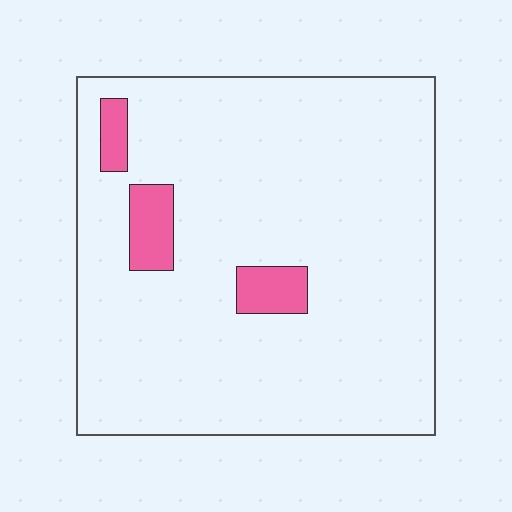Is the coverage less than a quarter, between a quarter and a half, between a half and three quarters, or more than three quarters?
Less than a quarter.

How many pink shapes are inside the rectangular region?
3.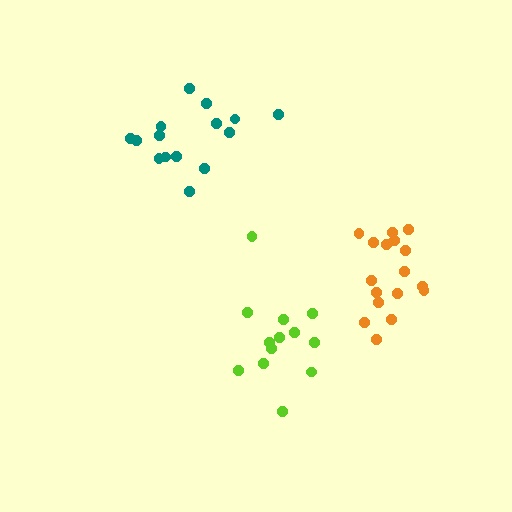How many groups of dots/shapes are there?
There are 3 groups.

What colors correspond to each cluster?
The clusters are colored: lime, teal, orange.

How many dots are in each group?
Group 1: 14 dots, Group 2: 15 dots, Group 3: 17 dots (46 total).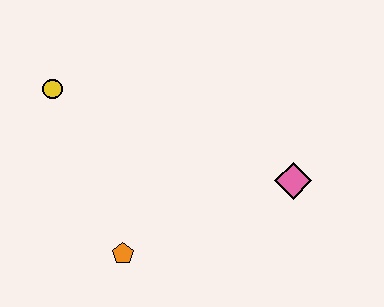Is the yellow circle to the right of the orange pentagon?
No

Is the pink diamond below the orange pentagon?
No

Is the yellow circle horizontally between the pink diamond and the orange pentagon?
No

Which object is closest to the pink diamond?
The orange pentagon is closest to the pink diamond.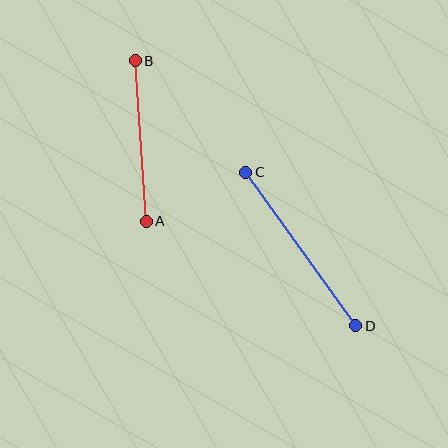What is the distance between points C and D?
The distance is approximately 189 pixels.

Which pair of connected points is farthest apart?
Points C and D are farthest apart.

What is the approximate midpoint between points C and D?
The midpoint is at approximately (301, 249) pixels.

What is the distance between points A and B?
The distance is approximately 161 pixels.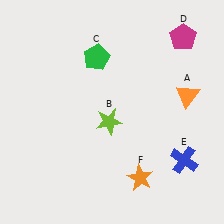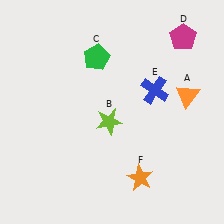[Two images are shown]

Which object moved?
The blue cross (E) moved up.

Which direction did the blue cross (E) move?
The blue cross (E) moved up.